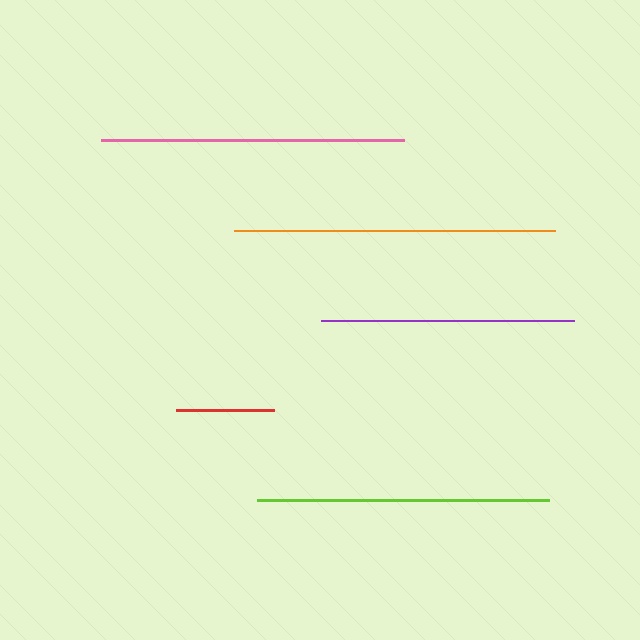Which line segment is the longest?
The orange line is the longest at approximately 321 pixels.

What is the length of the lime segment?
The lime segment is approximately 292 pixels long.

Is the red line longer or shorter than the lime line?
The lime line is longer than the red line.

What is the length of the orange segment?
The orange segment is approximately 321 pixels long.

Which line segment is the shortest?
The red line is the shortest at approximately 98 pixels.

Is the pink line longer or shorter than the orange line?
The orange line is longer than the pink line.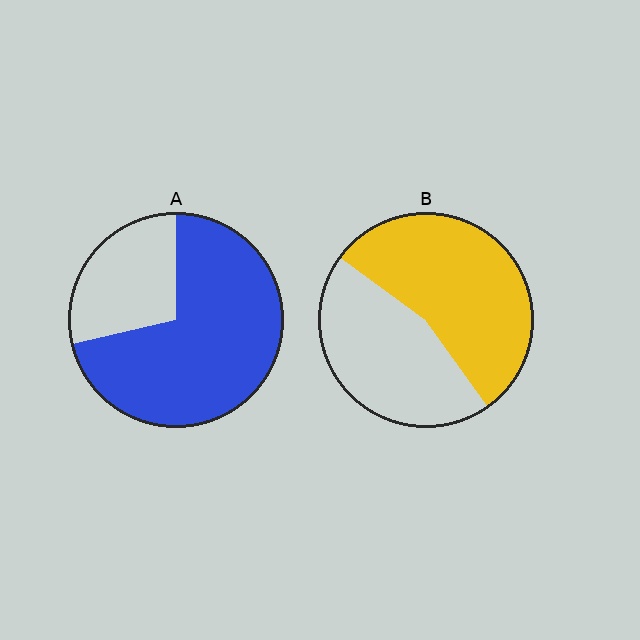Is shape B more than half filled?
Yes.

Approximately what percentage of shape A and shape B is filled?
A is approximately 70% and B is approximately 55%.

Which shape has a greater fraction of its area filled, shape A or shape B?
Shape A.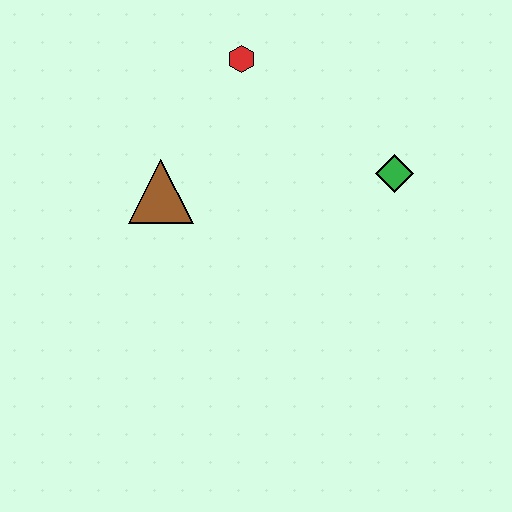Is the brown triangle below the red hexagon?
Yes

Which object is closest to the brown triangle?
The red hexagon is closest to the brown triangle.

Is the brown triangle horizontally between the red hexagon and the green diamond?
No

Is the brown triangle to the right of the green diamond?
No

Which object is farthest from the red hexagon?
The green diamond is farthest from the red hexagon.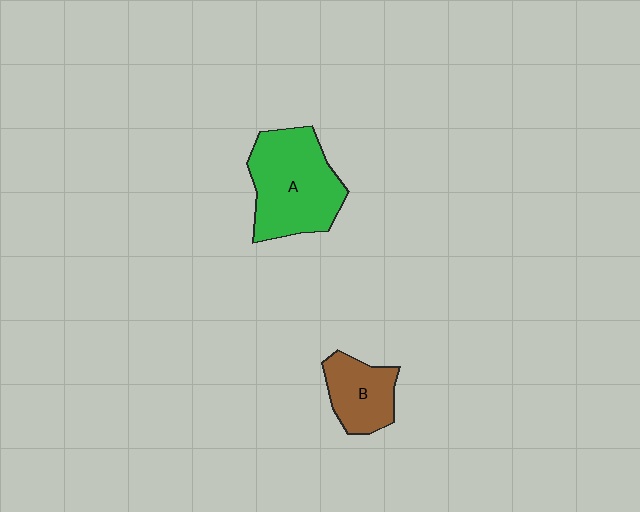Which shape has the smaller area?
Shape B (brown).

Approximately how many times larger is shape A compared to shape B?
Approximately 1.9 times.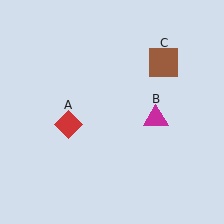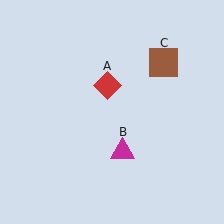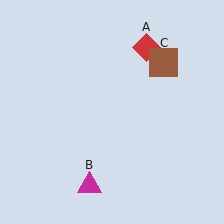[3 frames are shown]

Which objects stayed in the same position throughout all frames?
Brown square (object C) remained stationary.